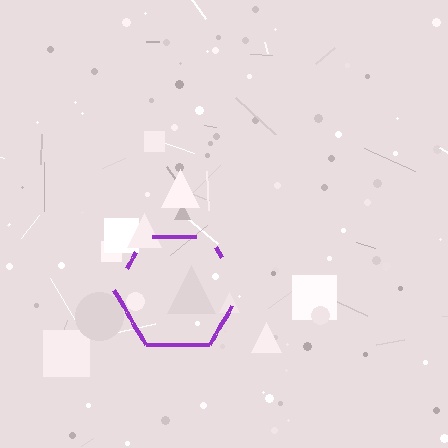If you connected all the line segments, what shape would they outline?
They would outline a hexagon.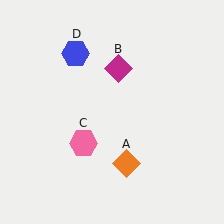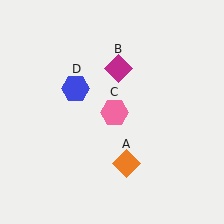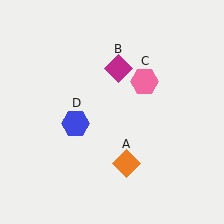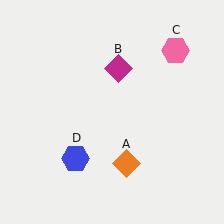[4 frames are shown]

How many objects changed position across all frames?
2 objects changed position: pink hexagon (object C), blue hexagon (object D).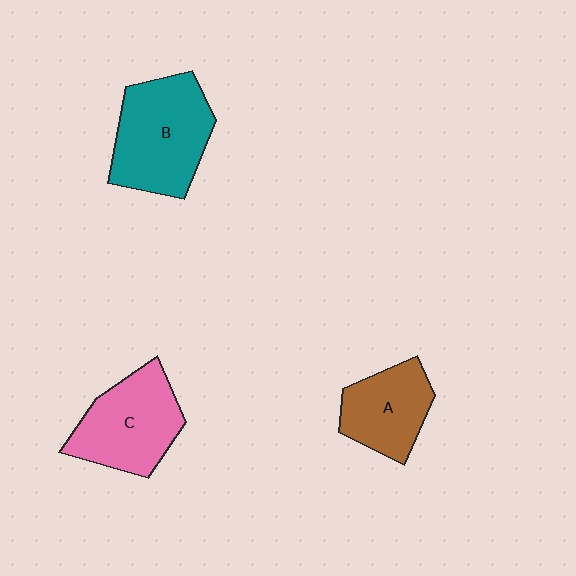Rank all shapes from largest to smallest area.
From largest to smallest: B (teal), C (pink), A (brown).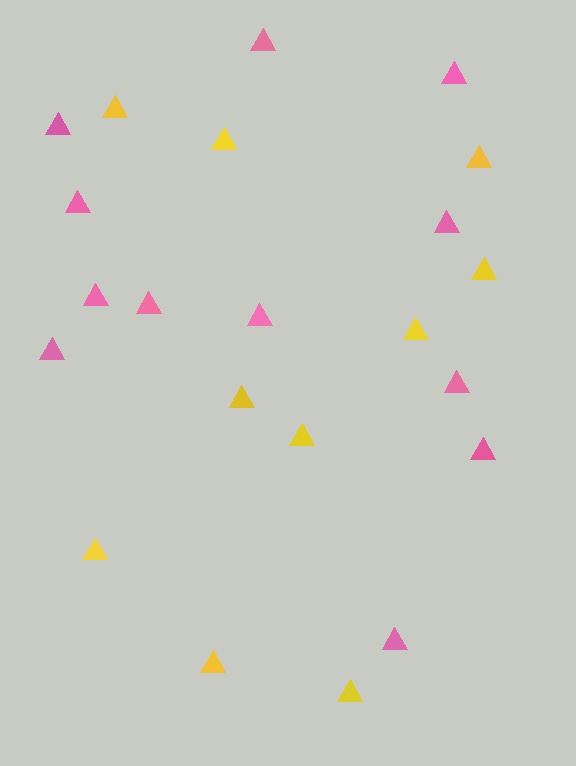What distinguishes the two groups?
There are 2 groups: one group of yellow triangles (10) and one group of pink triangles (12).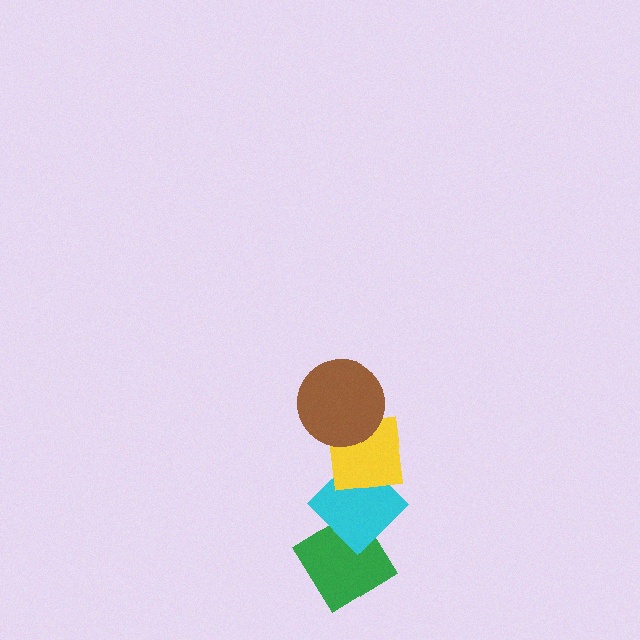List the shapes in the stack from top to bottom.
From top to bottom: the brown circle, the yellow square, the cyan diamond, the green diamond.